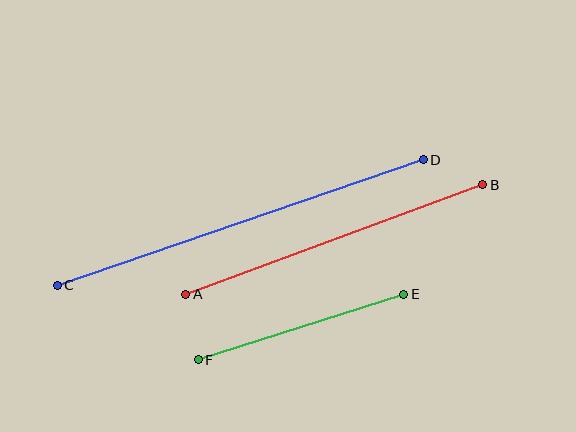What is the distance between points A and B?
The distance is approximately 316 pixels.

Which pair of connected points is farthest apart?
Points C and D are farthest apart.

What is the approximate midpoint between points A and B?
The midpoint is at approximately (334, 240) pixels.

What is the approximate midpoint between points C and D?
The midpoint is at approximately (240, 223) pixels.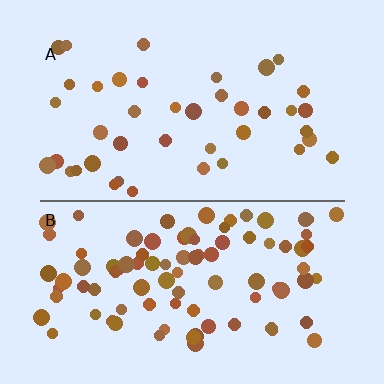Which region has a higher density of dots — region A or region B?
B (the bottom).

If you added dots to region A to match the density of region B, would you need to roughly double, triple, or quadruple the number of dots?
Approximately double.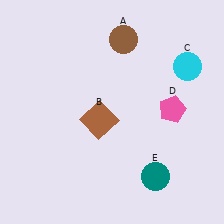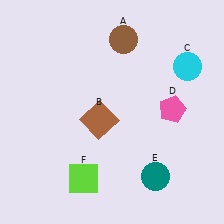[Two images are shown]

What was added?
A lime square (F) was added in Image 2.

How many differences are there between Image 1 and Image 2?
There is 1 difference between the two images.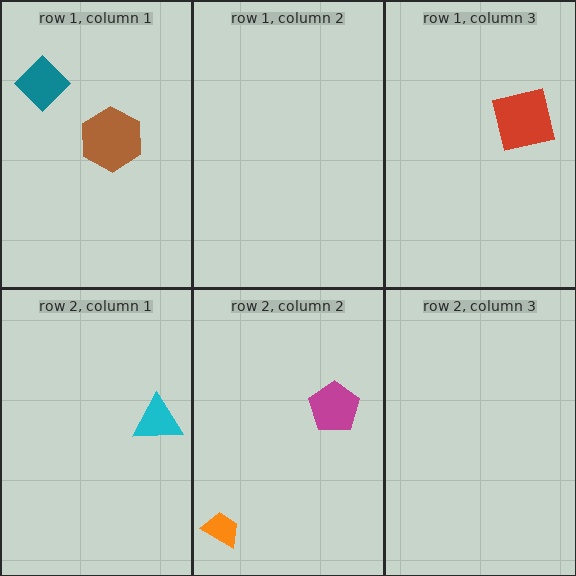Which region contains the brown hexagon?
The row 1, column 1 region.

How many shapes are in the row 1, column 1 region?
2.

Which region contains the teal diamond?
The row 1, column 1 region.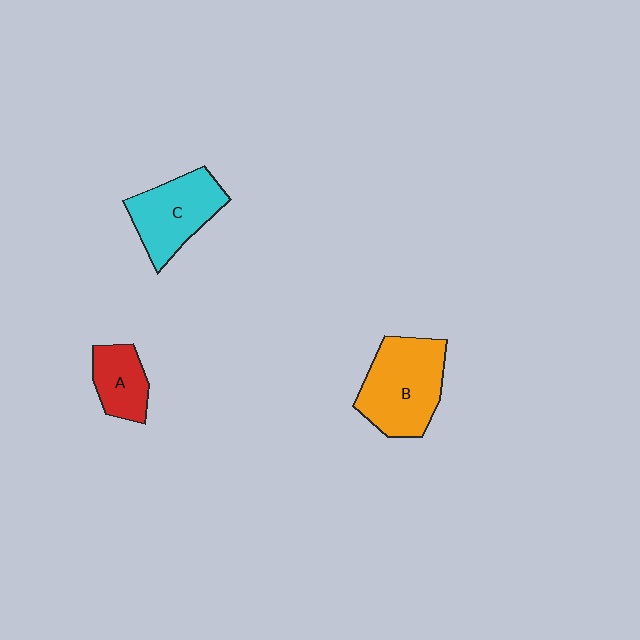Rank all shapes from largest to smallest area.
From largest to smallest: B (orange), C (cyan), A (red).